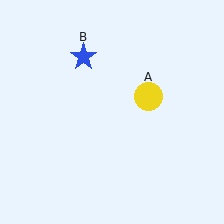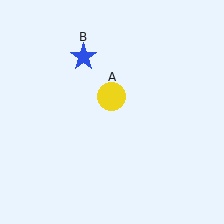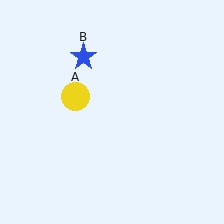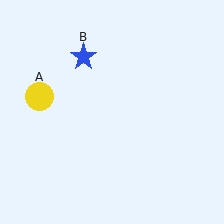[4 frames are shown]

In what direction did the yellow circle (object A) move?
The yellow circle (object A) moved left.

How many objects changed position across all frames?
1 object changed position: yellow circle (object A).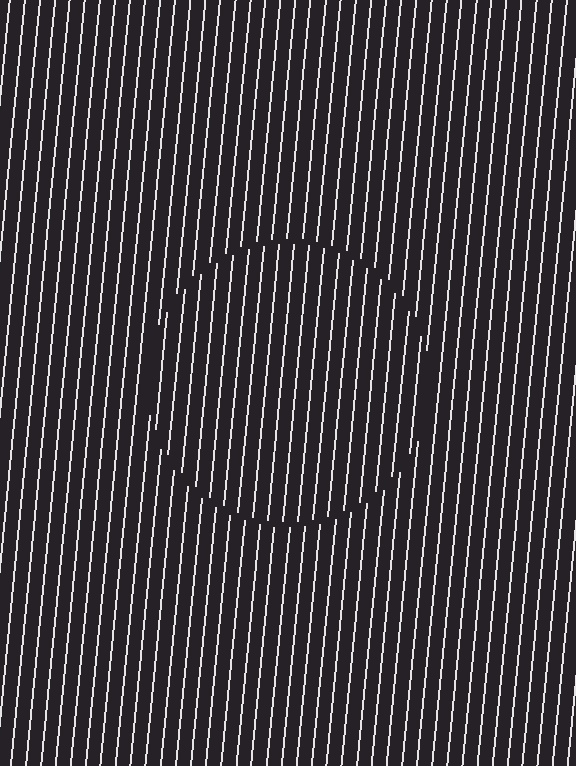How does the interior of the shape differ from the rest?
The interior of the shape contains the same grating, shifted by half a period — the contour is defined by the phase discontinuity where line-ends from the inner and outer gratings abut.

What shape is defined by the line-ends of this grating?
An illusory circle. The interior of the shape contains the same grating, shifted by half a period — the contour is defined by the phase discontinuity where line-ends from the inner and outer gratings abut.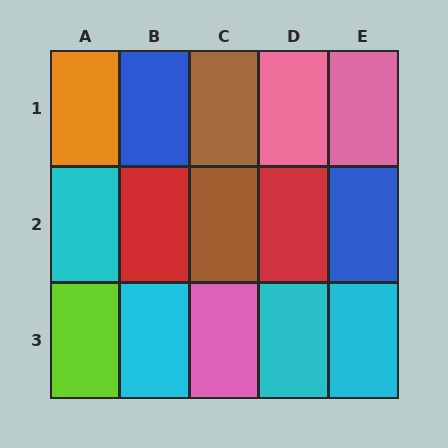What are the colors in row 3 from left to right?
Lime, cyan, pink, cyan, cyan.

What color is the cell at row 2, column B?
Red.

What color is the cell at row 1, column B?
Blue.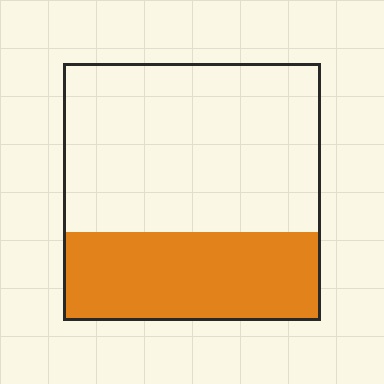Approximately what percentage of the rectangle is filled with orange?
Approximately 35%.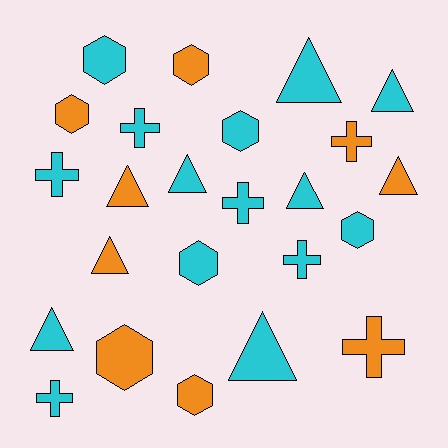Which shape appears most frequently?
Triangle, with 9 objects.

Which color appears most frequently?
Cyan, with 15 objects.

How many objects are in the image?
There are 24 objects.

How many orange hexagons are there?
There are 4 orange hexagons.